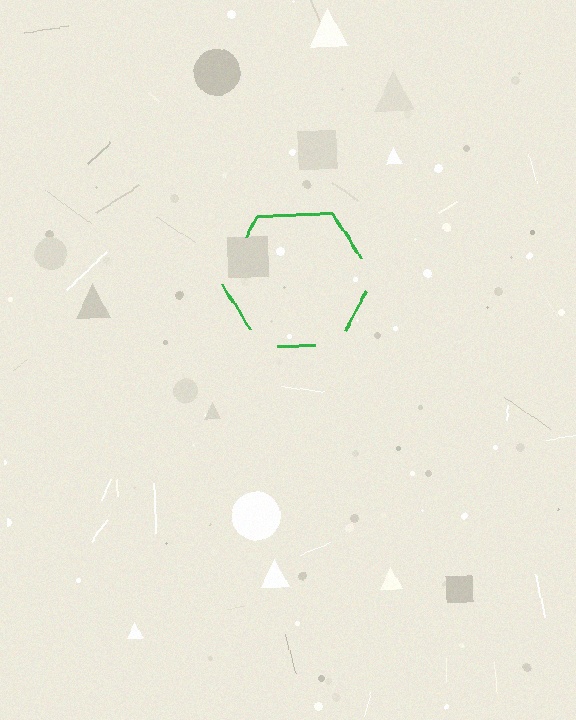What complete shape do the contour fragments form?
The contour fragments form a hexagon.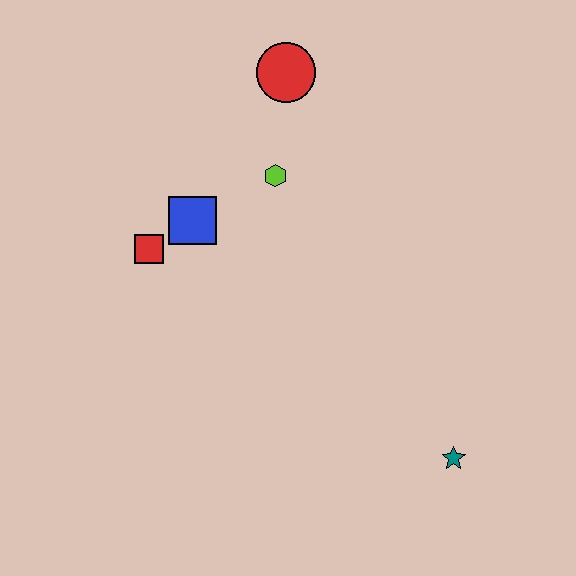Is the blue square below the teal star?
No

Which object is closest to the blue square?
The red square is closest to the blue square.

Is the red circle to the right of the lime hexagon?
Yes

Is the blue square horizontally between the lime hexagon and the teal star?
No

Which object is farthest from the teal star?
The red circle is farthest from the teal star.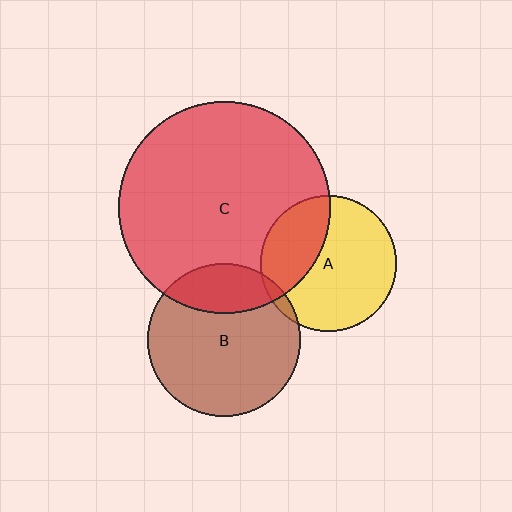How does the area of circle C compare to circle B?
Approximately 1.9 times.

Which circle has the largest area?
Circle C (red).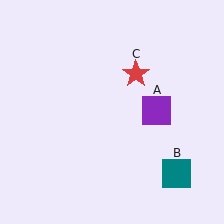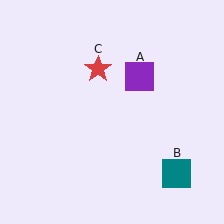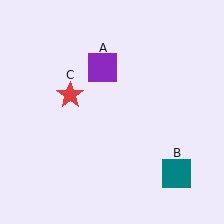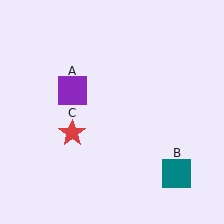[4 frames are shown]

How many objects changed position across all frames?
2 objects changed position: purple square (object A), red star (object C).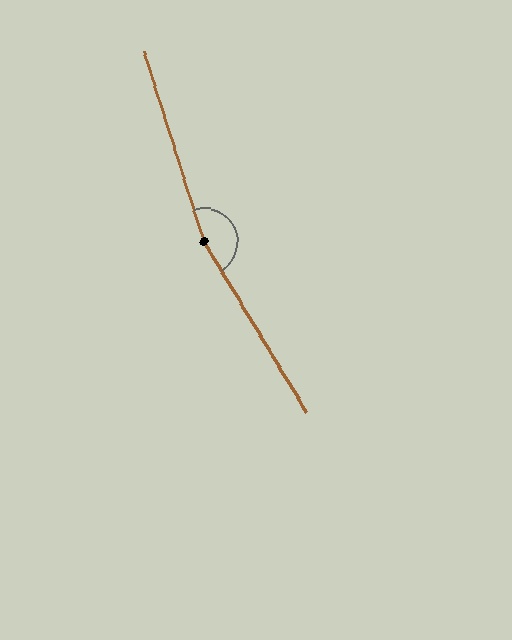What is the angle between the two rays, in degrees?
Approximately 166 degrees.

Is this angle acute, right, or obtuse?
It is obtuse.